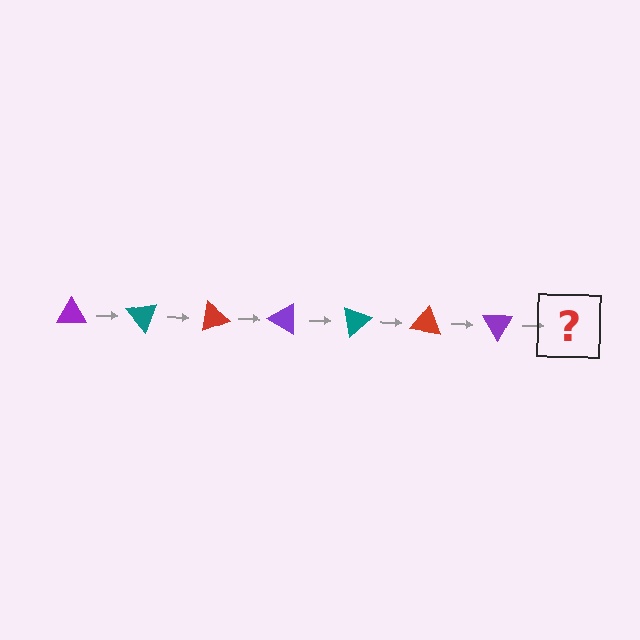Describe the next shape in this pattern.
It should be a teal triangle, rotated 350 degrees from the start.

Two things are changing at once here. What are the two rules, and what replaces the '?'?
The two rules are that it rotates 50 degrees each step and the color cycles through purple, teal, and red. The '?' should be a teal triangle, rotated 350 degrees from the start.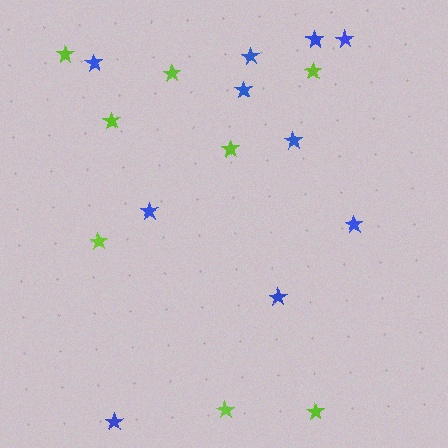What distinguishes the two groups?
There are 2 groups: one group of lime stars (8) and one group of blue stars (10).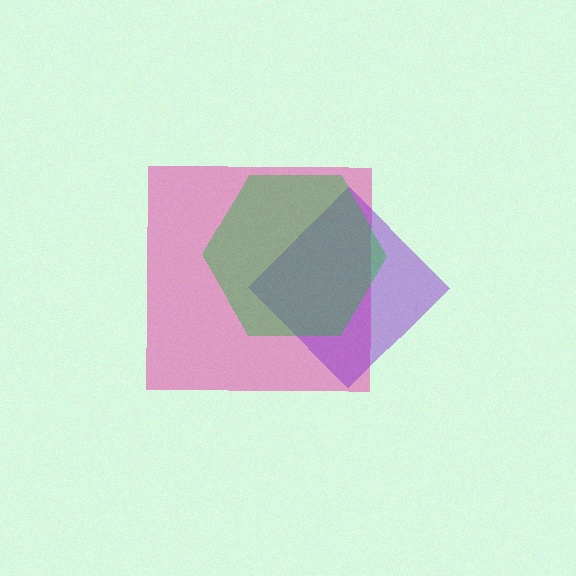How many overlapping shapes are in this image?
There are 3 overlapping shapes in the image.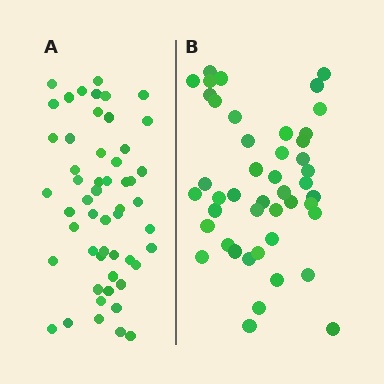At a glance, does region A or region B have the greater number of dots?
Region A (the left region) has more dots.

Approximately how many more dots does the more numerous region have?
Region A has roughly 8 or so more dots than region B.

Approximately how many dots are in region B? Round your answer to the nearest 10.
About 40 dots. (The exact count is 45, which rounds to 40.)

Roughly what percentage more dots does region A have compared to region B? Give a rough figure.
About 20% more.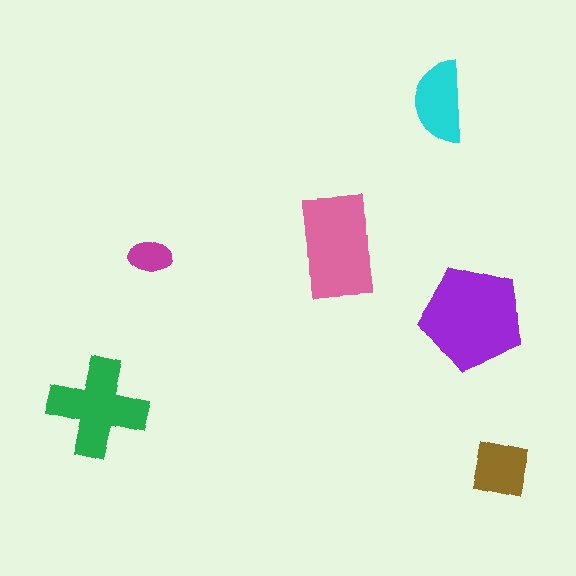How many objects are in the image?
There are 6 objects in the image.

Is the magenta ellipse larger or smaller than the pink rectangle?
Smaller.